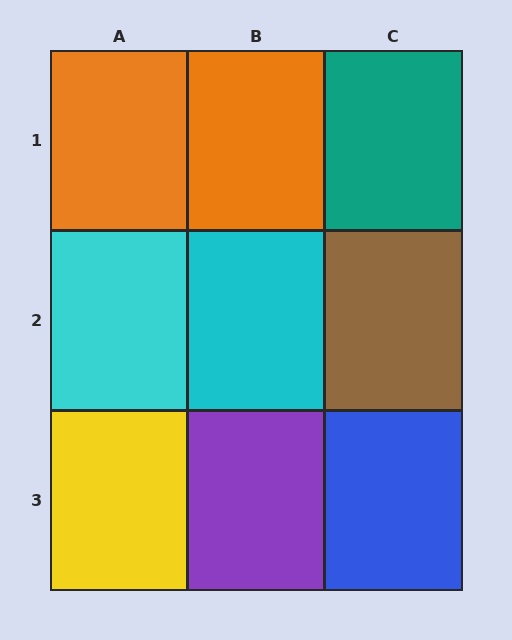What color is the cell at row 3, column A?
Yellow.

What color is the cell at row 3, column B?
Purple.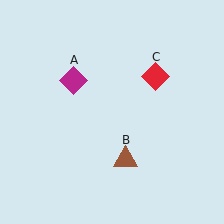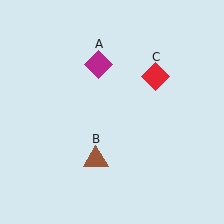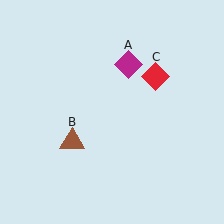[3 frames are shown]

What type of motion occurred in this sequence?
The magenta diamond (object A), brown triangle (object B) rotated clockwise around the center of the scene.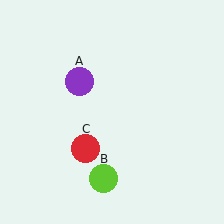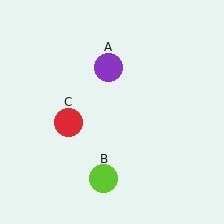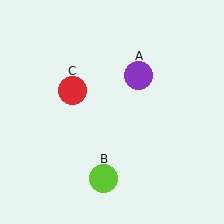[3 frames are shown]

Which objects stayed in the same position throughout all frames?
Lime circle (object B) remained stationary.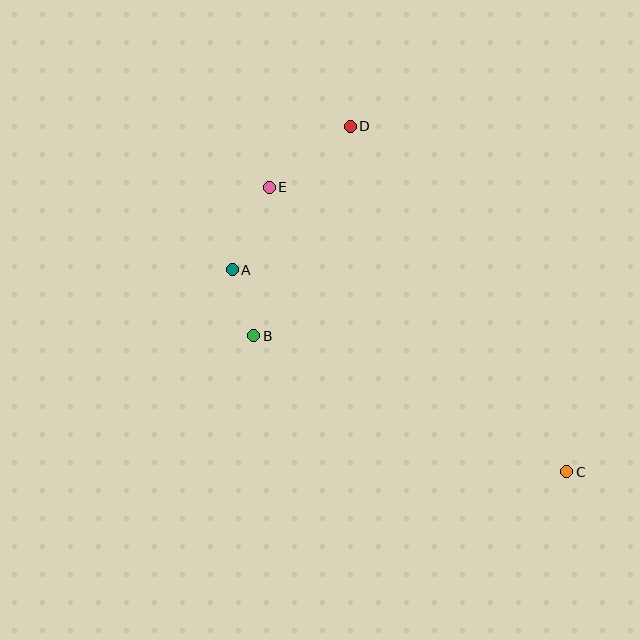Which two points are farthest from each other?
Points C and E are farthest from each other.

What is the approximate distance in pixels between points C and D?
The distance between C and D is approximately 408 pixels.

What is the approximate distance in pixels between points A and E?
The distance between A and E is approximately 91 pixels.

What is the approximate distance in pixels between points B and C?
The distance between B and C is approximately 341 pixels.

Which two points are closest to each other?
Points A and B are closest to each other.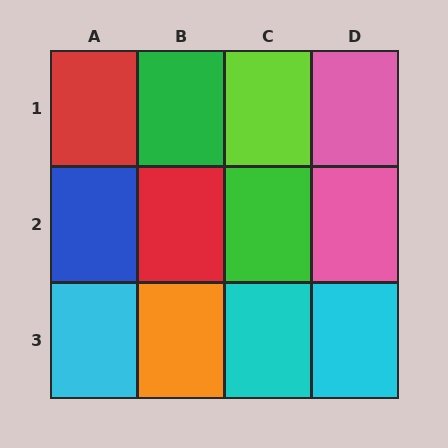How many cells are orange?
1 cell is orange.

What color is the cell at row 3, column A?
Cyan.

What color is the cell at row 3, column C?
Cyan.